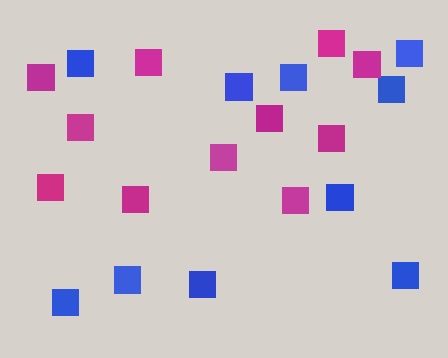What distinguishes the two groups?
There are 2 groups: one group of blue squares (10) and one group of magenta squares (11).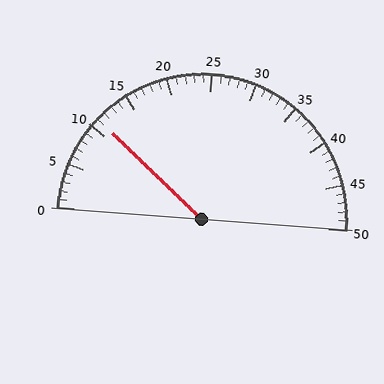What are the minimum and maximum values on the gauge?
The gauge ranges from 0 to 50.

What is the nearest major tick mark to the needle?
The nearest major tick mark is 10.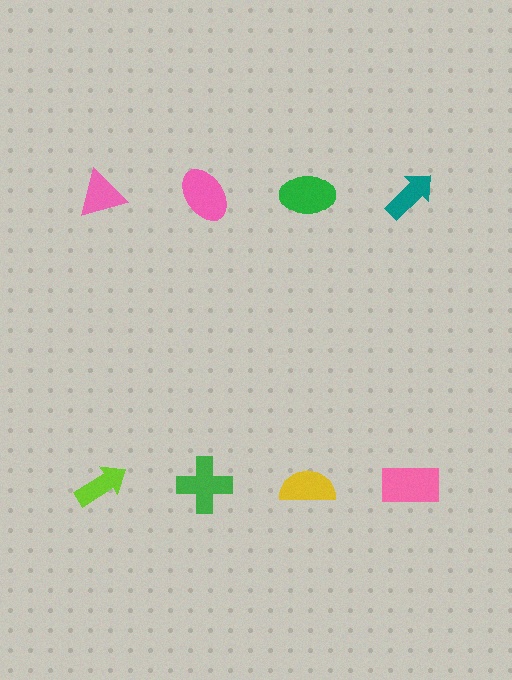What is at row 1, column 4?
A teal arrow.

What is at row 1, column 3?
A green ellipse.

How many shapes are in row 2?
4 shapes.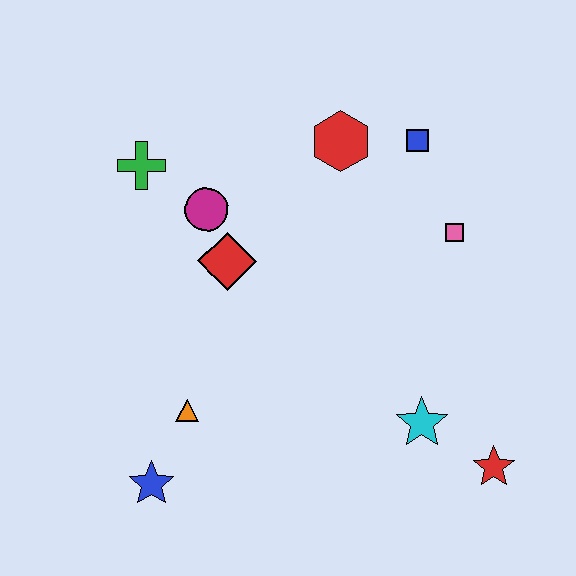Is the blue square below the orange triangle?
No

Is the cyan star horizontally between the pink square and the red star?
No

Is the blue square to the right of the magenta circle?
Yes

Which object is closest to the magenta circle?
The red diamond is closest to the magenta circle.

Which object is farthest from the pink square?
The blue star is farthest from the pink square.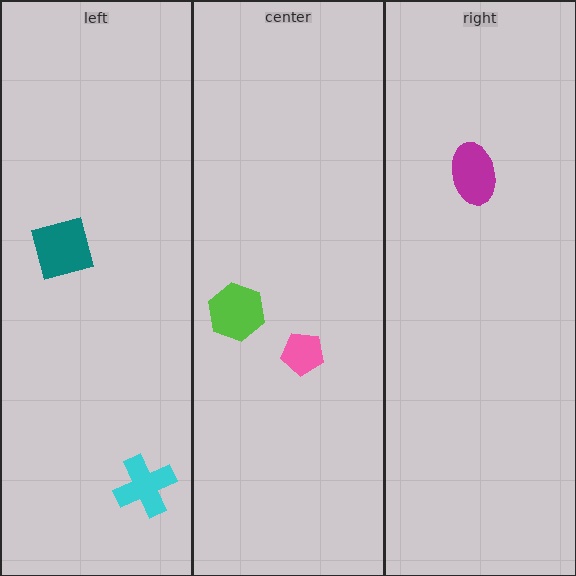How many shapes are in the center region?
2.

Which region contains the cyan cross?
The left region.